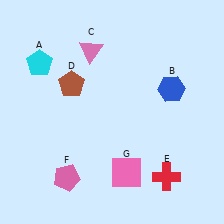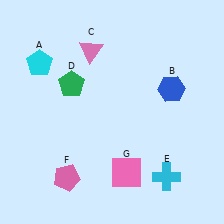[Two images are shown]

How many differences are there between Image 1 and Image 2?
There are 2 differences between the two images.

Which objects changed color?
D changed from brown to green. E changed from red to cyan.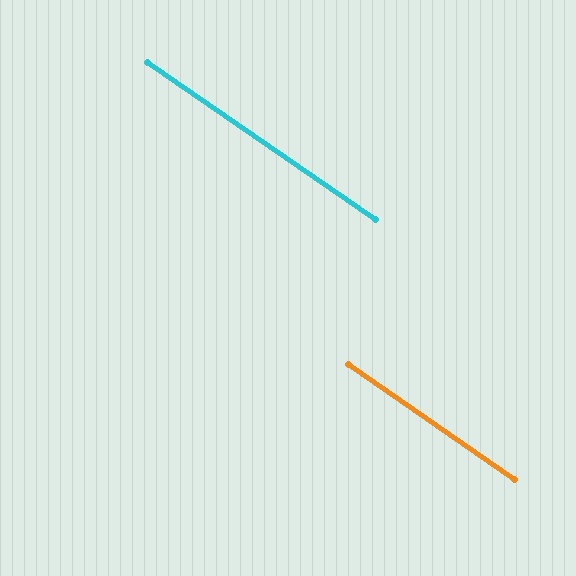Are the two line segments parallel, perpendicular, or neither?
Parallel — their directions differ by only 0.0°.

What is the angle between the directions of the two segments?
Approximately 0 degrees.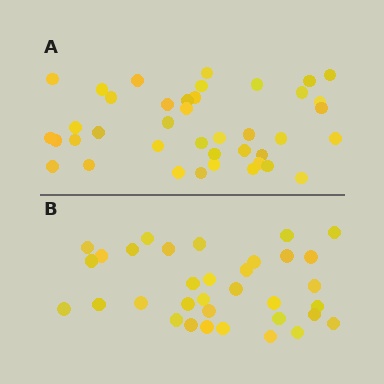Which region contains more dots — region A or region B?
Region A (the top region) has more dots.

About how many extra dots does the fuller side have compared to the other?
Region A has about 6 more dots than region B.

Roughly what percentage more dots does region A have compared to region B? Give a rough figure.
About 20% more.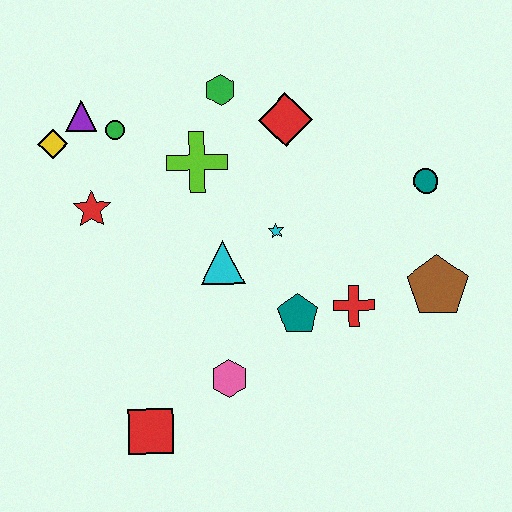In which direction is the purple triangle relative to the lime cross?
The purple triangle is to the left of the lime cross.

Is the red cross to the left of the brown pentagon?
Yes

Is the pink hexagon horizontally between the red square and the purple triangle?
No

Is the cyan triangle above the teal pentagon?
Yes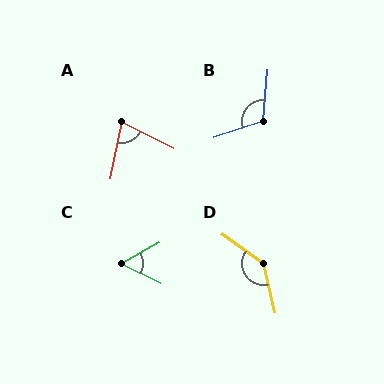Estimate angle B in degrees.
Approximately 114 degrees.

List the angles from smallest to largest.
C (56°), A (74°), B (114°), D (138°).